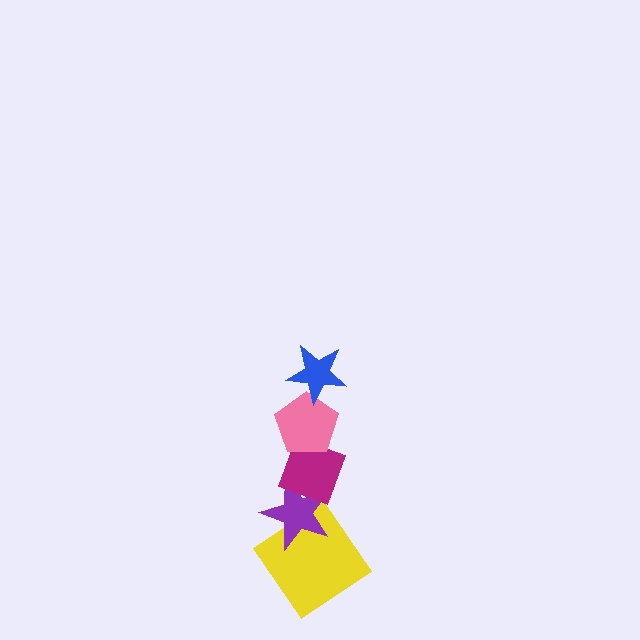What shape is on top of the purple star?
The magenta diamond is on top of the purple star.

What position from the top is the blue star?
The blue star is 1st from the top.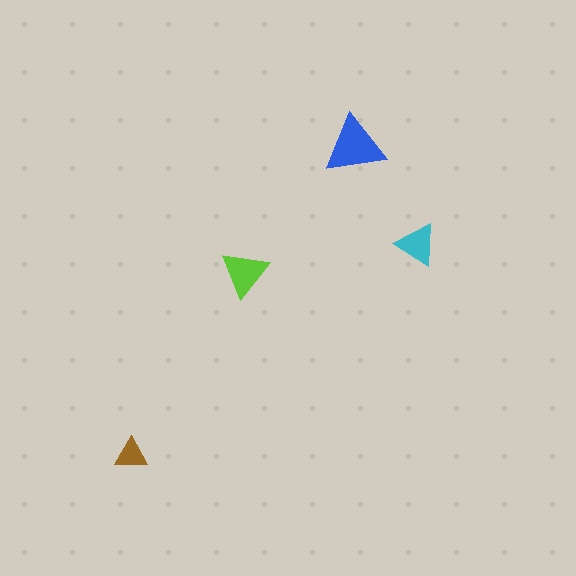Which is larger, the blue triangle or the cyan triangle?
The blue one.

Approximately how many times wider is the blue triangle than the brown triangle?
About 2 times wider.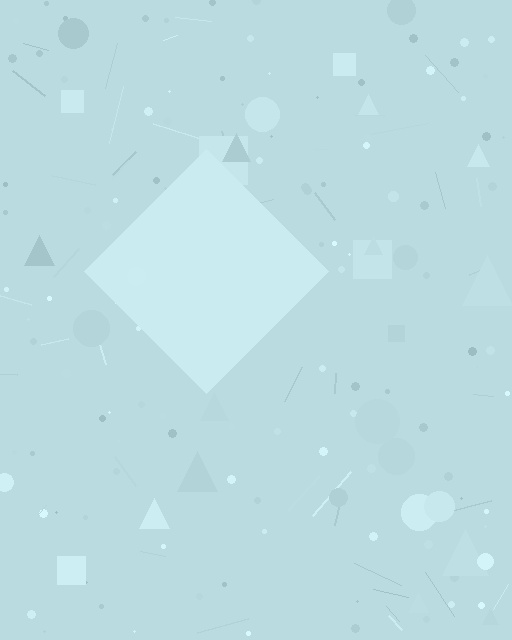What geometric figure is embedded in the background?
A diamond is embedded in the background.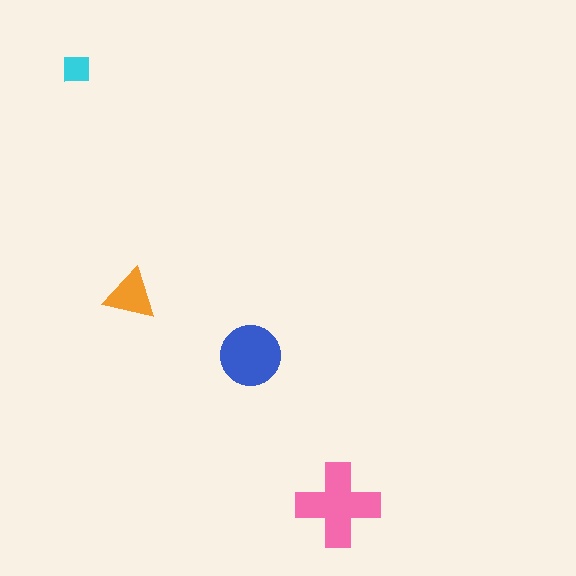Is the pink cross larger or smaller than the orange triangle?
Larger.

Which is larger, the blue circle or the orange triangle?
The blue circle.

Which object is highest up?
The cyan square is topmost.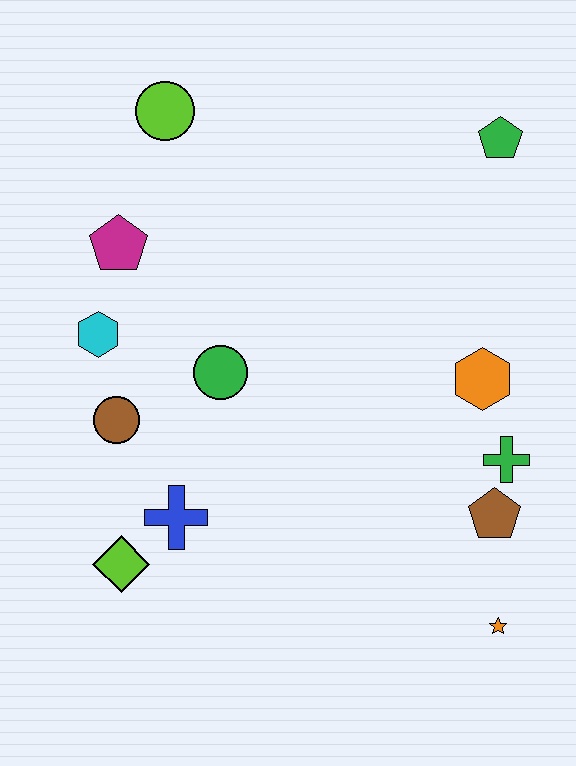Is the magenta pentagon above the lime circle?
No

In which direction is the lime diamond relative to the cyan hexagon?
The lime diamond is below the cyan hexagon.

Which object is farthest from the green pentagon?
The lime diamond is farthest from the green pentagon.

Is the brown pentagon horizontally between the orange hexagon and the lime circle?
No